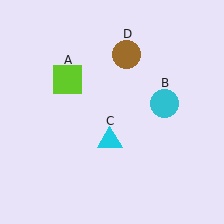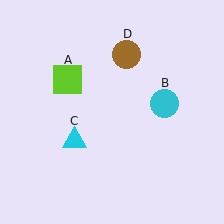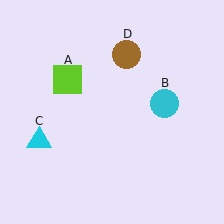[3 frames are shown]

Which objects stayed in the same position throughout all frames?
Lime square (object A) and cyan circle (object B) and brown circle (object D) remained stationary.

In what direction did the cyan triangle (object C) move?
The cyan triangle (object C) moved left.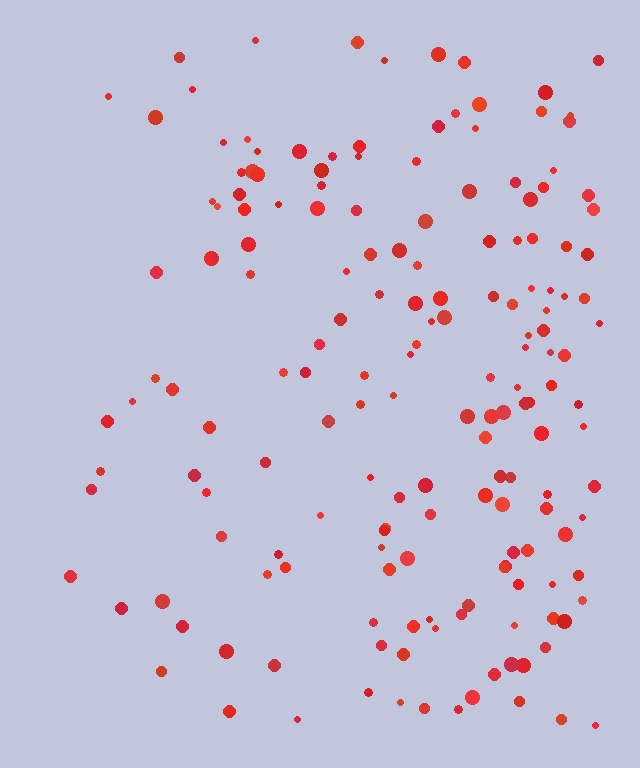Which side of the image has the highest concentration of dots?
The right.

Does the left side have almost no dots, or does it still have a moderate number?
Still a moderate number, just noticeably fewer than the right.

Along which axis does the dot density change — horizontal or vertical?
Horizontal.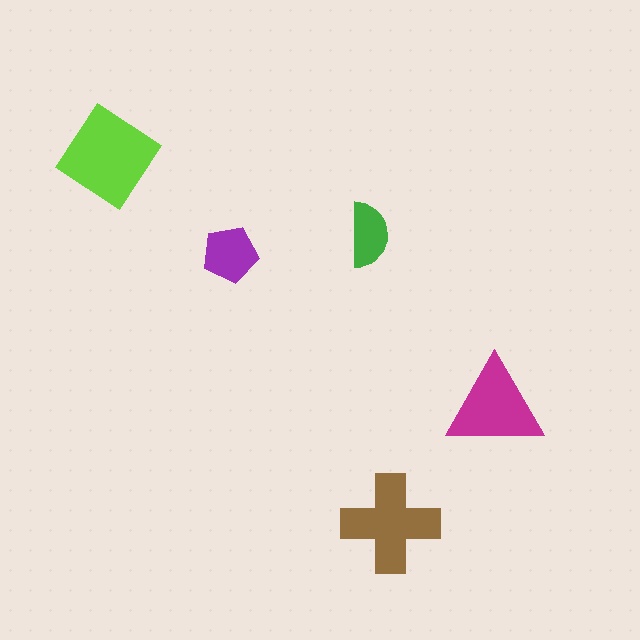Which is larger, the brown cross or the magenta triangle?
The brown cross.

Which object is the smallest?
The green semicircle.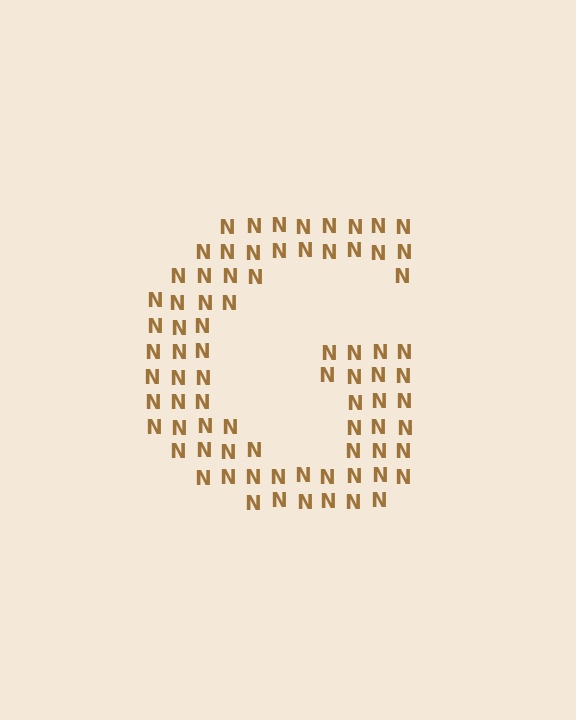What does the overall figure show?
The overall figure shows the letter G.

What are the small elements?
The small elements are letter N's.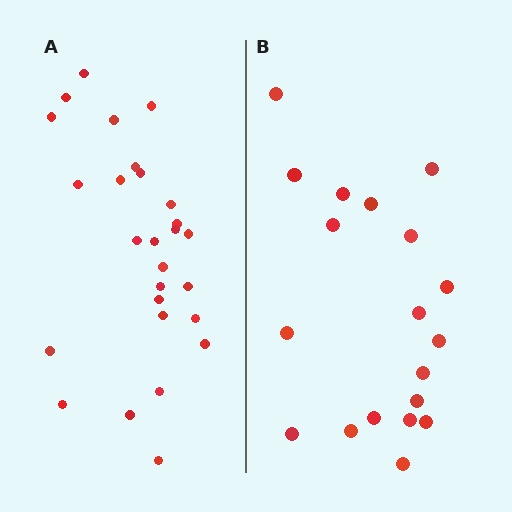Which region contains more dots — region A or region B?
Region A (the left region) has more dots.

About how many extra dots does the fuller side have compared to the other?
Region A has roughly 8 or so more dots than region B.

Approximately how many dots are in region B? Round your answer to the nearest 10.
About 20 dots. (The exact count is 19, which rounds to 20.)